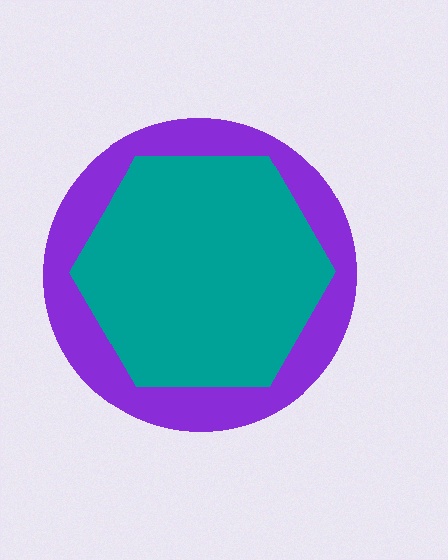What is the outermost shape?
The purple circle.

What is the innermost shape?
The teal hexagon.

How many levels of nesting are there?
2.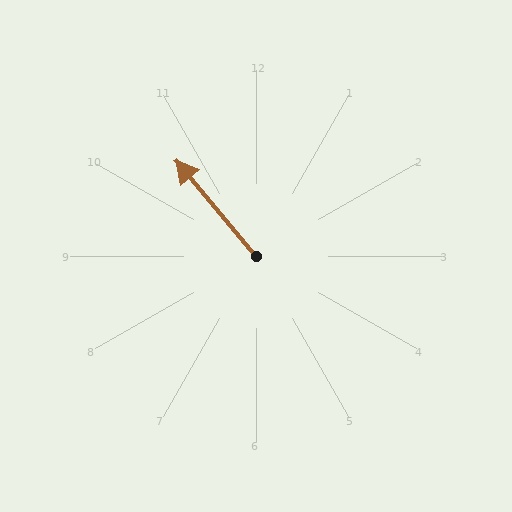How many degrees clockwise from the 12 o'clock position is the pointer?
Approximately 320 degrees.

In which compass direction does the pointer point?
Northwest.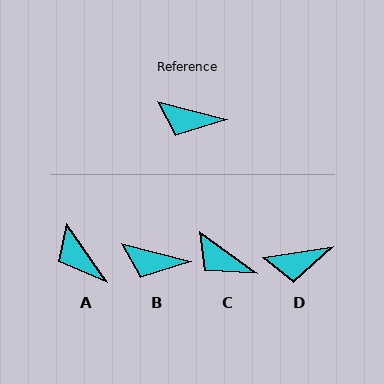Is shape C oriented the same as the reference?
No, it is off by about 21 degrees.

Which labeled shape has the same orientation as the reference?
B.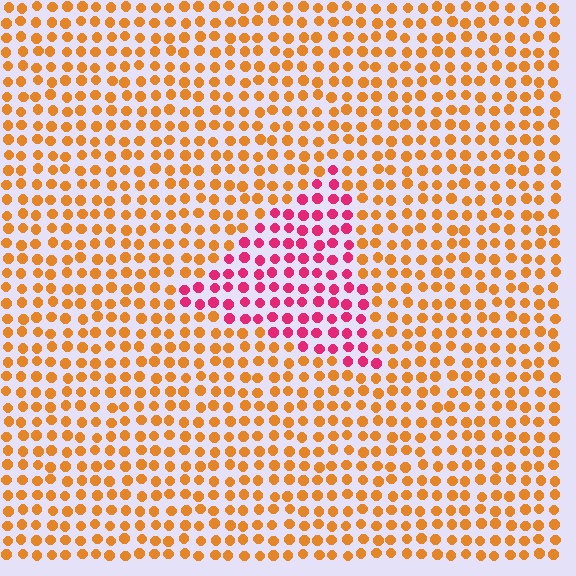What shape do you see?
I see a triangle.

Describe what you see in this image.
The image is filled with small orange elements in a uniform arrangement. A triangle-shaped region is visible where the elements are tinted to a slightly different hue, forming a subtle color boundary.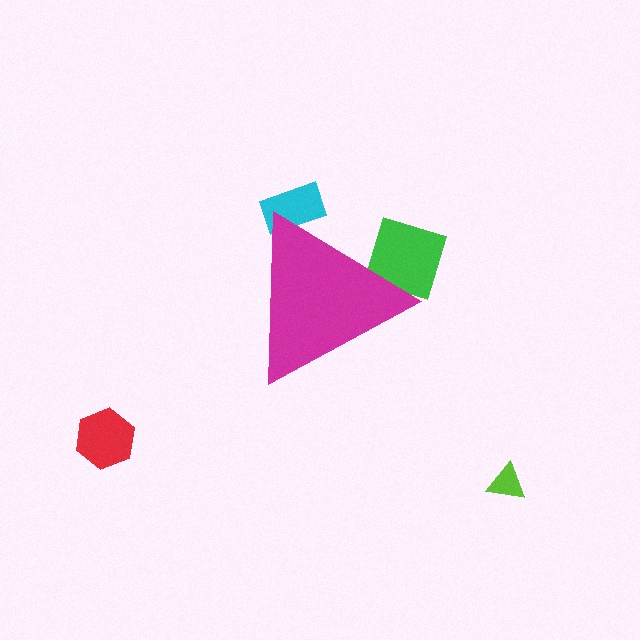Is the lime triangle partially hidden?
No, the lime triangle is fully visible.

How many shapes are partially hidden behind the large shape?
2 shapes are partially hidden.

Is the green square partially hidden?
Yes, the green square is partially hidden behind the magenta triangle.